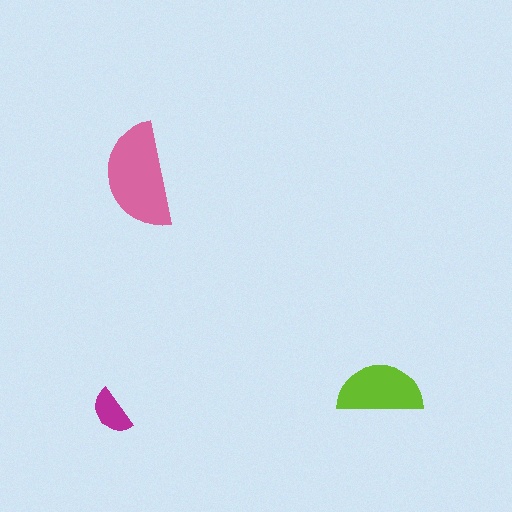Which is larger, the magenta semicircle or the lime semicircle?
The lime one.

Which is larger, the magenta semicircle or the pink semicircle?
The pink one.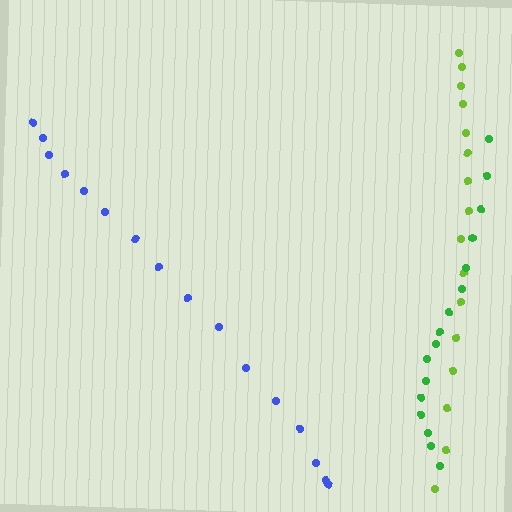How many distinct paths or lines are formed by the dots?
There are 3 distinct paths.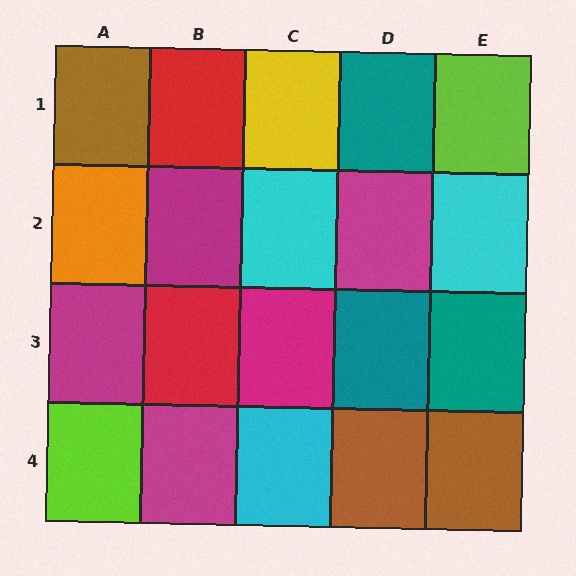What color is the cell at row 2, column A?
Orange.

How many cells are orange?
1 cell is orange.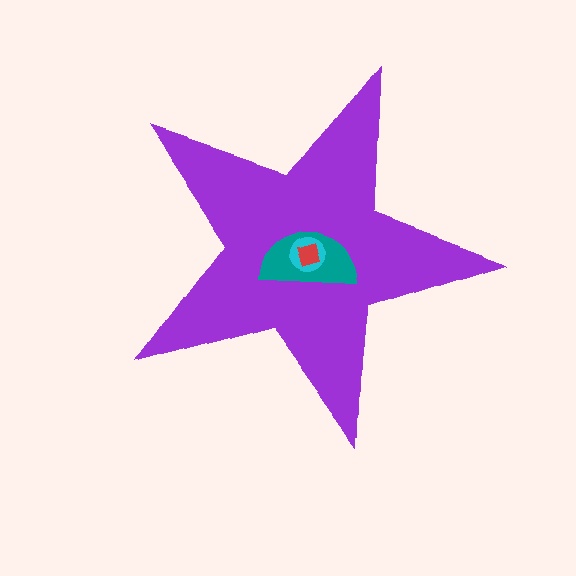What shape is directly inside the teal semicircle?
The cyan circle.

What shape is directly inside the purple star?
The teal semicircle.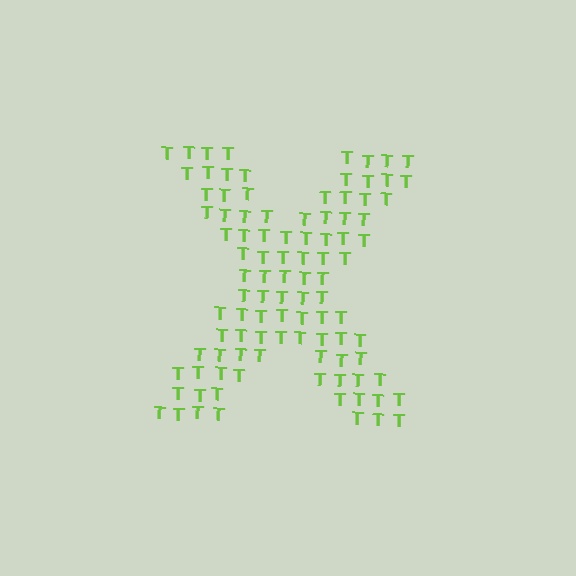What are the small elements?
The small elements are letter T's.